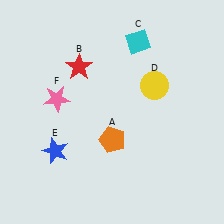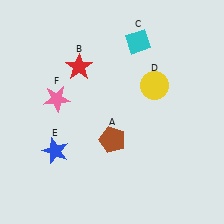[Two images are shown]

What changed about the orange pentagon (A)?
In Image 1, A is orange. In Image 2, it changed to brown.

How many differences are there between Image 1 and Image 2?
There is 1 difference between the two images.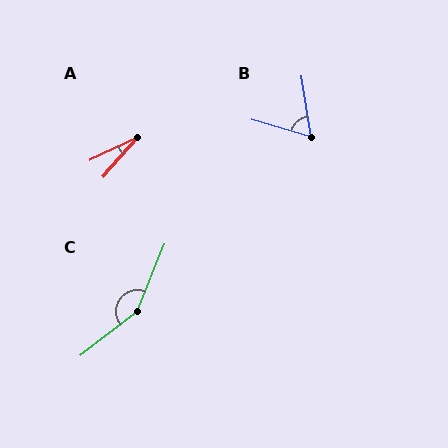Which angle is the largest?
C, at approximately 150 degrees.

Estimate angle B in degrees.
Approximately 65 degrees.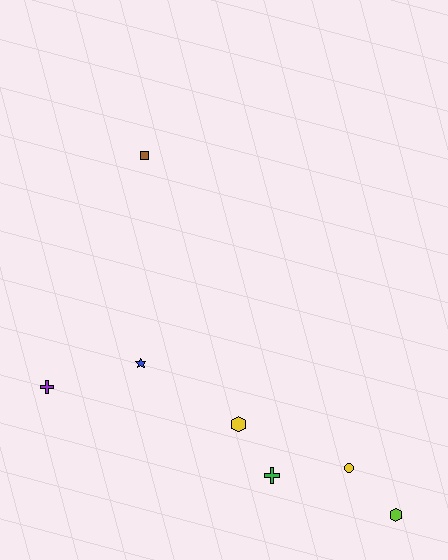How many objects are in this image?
There are 7 objects.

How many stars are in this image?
There is 1 star.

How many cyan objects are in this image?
There are no cyan objects.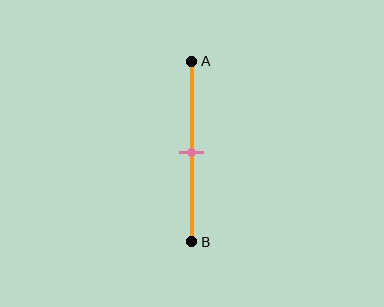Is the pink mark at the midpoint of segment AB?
Yes, the mark is approximately at the midpoint.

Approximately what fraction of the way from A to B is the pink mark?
The pink mark is approximately 50% of the way from A to B.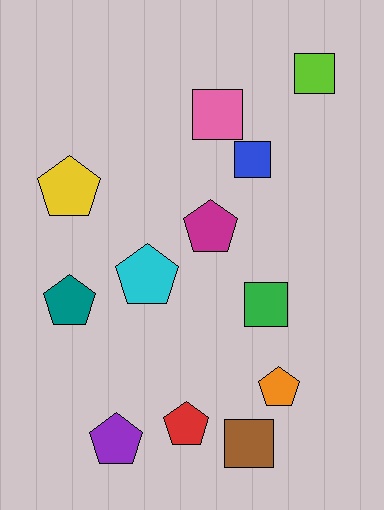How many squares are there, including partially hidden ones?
There are 5 squares.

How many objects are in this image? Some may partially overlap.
There are 12 objects.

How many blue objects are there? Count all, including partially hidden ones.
There is 1 blue object.